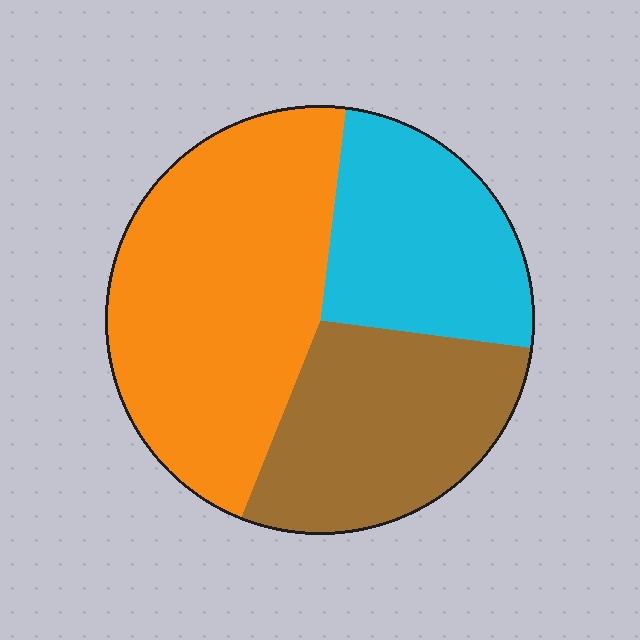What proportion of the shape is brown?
Brown covers 29% of the shape.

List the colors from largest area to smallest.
From largest to smallest: orange, brown, cyan.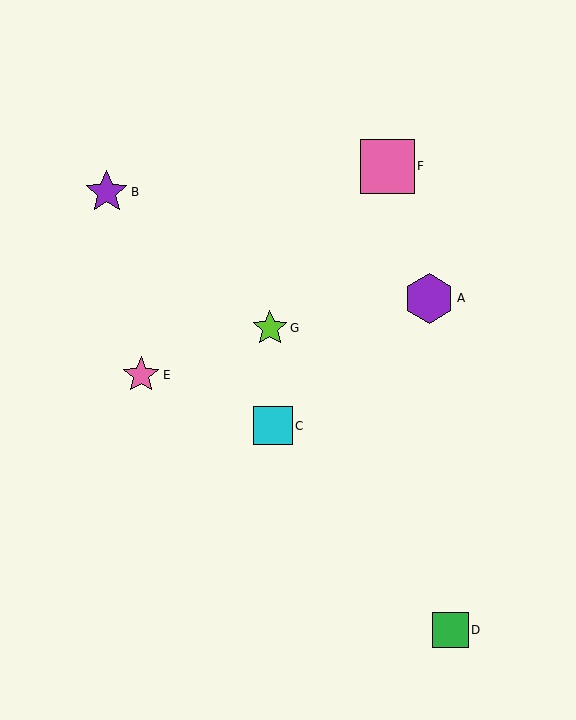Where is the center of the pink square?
The center of the pink square is at (387, 166).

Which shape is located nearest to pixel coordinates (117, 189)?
The purple star (labeled B) at (107, 192) is nearest to that location.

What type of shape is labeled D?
Shape D is a green square.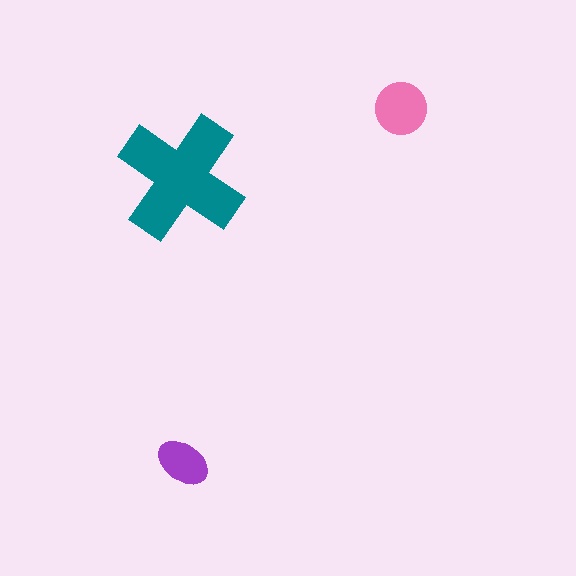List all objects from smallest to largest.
The purple ellipse, the pink circle, the teal cross.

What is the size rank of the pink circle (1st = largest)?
2nd.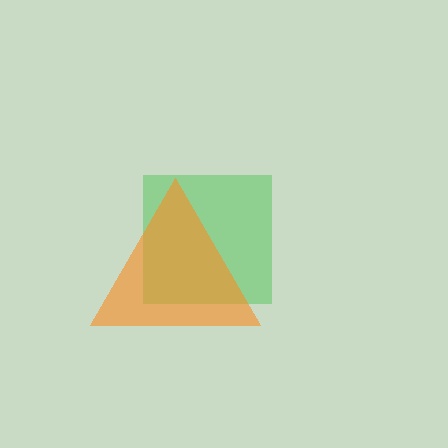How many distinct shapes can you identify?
There are 2 distinct shapes: a green square, an orange triangle.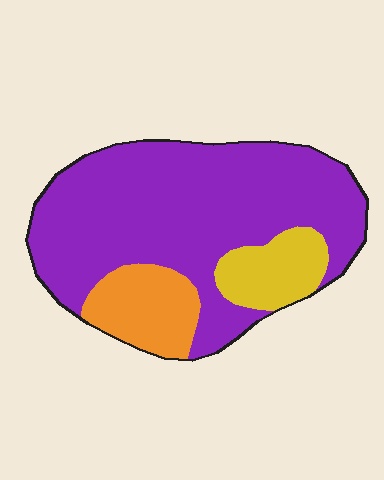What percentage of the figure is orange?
Orange covers 15% of the figure.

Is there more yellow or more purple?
Purple.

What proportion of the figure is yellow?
Yellow covers about 10% of the figure.